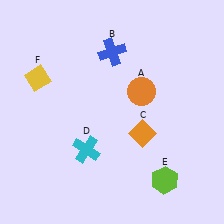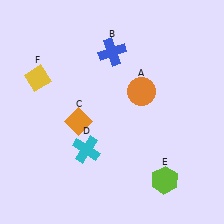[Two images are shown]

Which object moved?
The orange diamond (C) moved left.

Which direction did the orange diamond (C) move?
The orange diamond (C) moved left.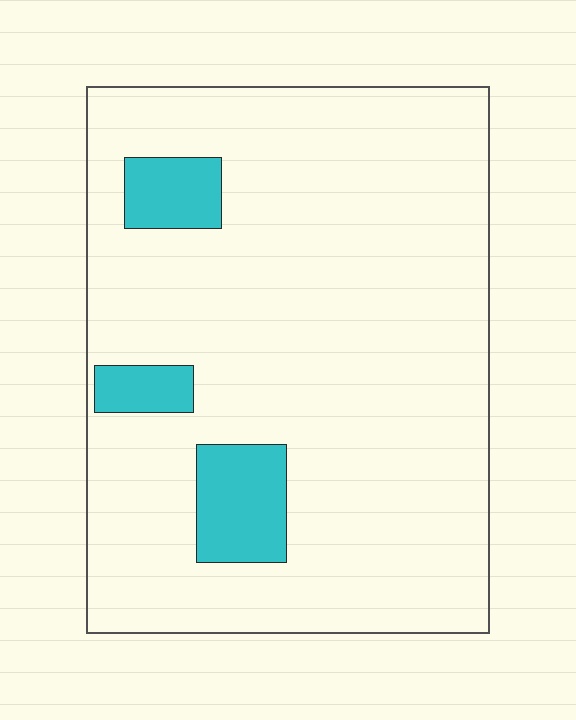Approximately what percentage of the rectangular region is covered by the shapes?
Approximately 10%.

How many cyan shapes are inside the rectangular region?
3.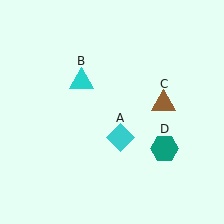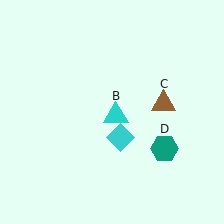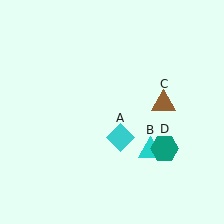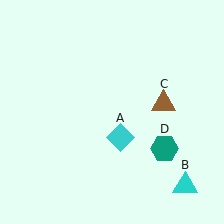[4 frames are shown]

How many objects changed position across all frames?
1 object changed position: cyan triangle (object B).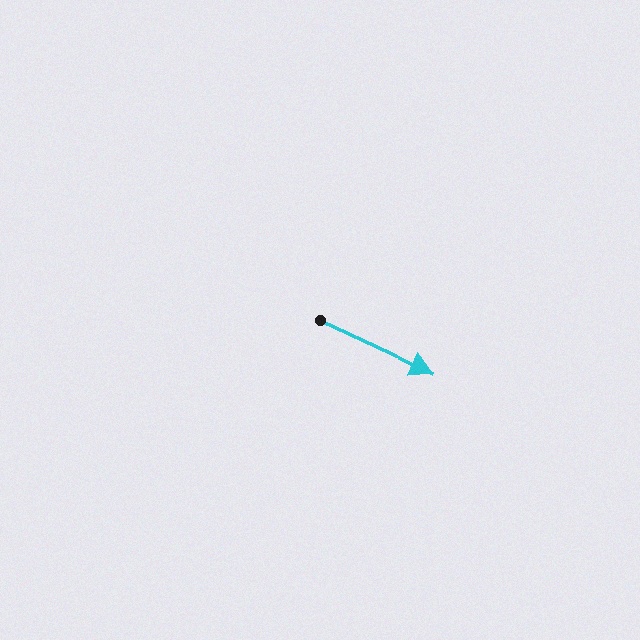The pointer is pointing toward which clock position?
Roughly 4 o'clock.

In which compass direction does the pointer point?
Southeast.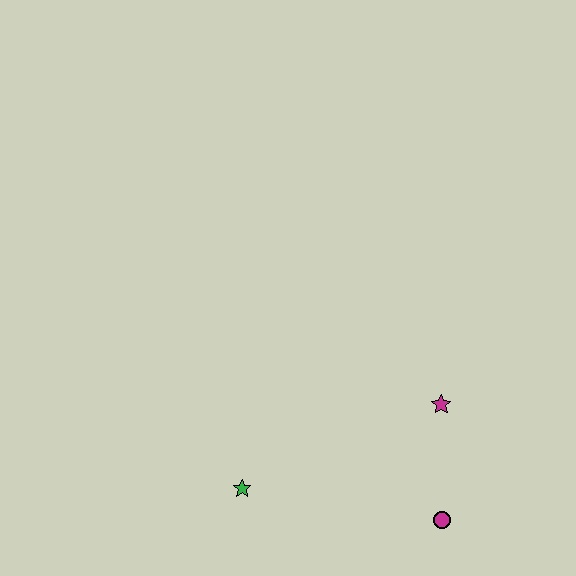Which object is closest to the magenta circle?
The magenta star is closest to the magenta circle.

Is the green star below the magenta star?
Yes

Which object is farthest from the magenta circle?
The green star is farthest from the magenta circle.